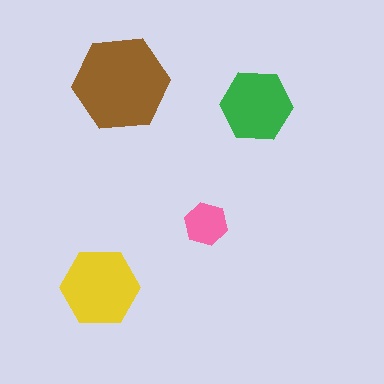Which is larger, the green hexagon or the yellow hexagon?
The yellow one.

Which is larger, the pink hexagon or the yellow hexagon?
The yellow one.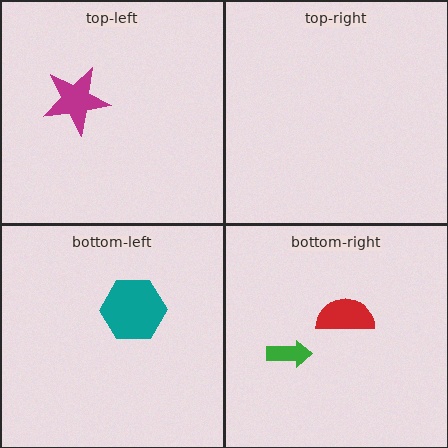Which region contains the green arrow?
The bottom-right region.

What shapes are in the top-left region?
The magenta star.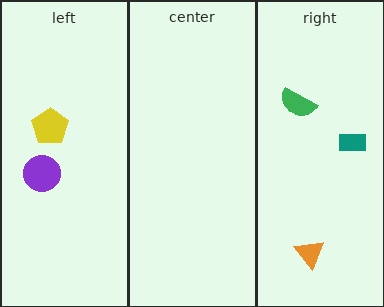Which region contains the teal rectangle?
The right region.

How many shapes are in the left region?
2.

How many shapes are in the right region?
3.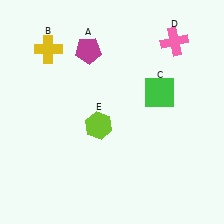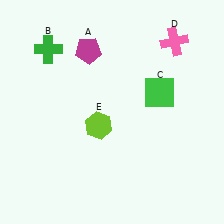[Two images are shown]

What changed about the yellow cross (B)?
In Image 1, B is yellow. In Image 2, it changed to green.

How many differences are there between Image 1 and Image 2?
There is 1 difference between the two images.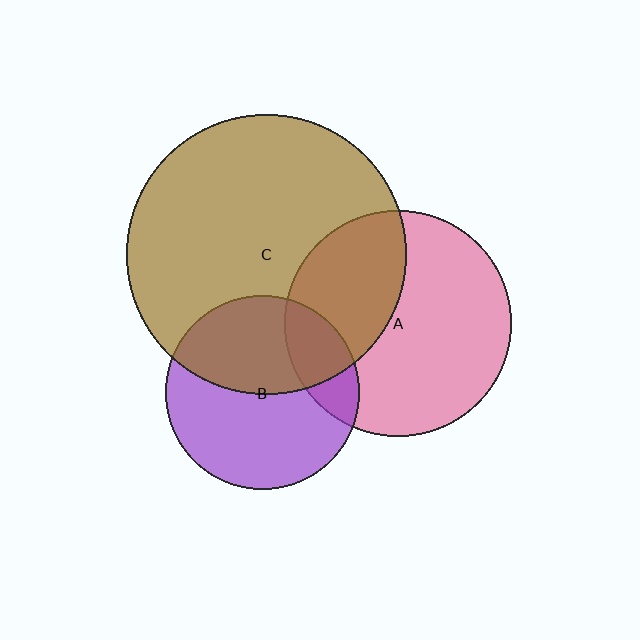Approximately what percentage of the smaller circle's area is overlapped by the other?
Approximately 35%.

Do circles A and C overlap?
Yes.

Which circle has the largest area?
Circle C (brown).